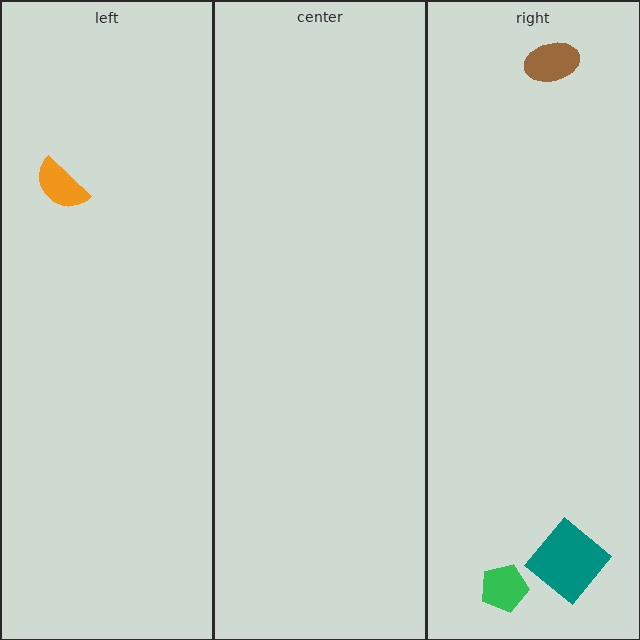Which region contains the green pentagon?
The right region.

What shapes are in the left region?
The orange semicircle.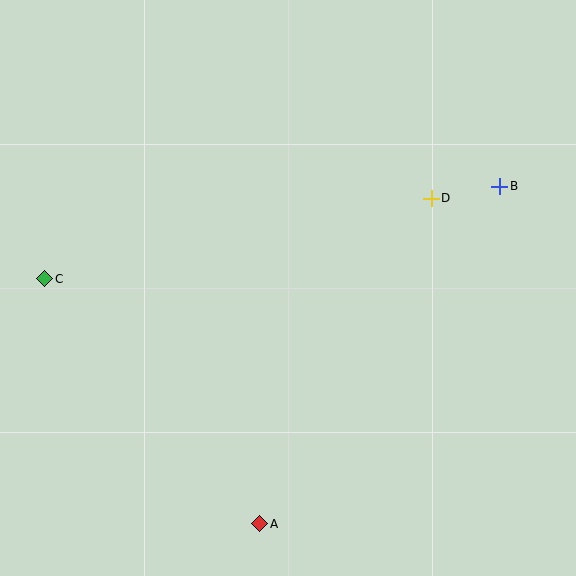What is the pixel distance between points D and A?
The distance between D and A is 368 pixels.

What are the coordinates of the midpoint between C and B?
The midpoint between C and B is at (272, 233).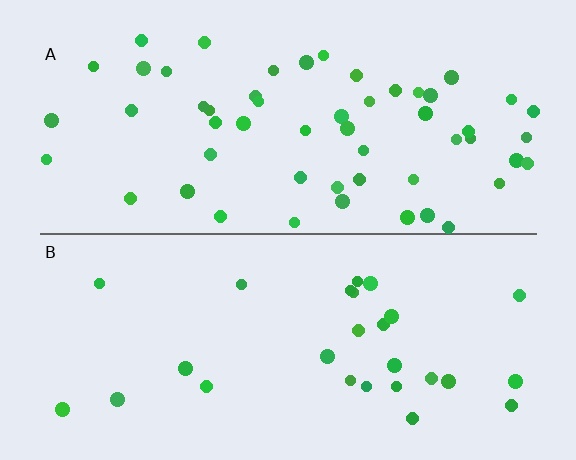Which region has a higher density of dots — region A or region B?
A (the top).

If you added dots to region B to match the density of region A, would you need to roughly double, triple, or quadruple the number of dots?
Approximately double.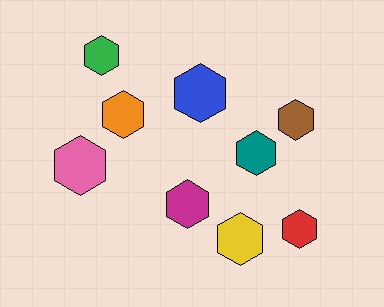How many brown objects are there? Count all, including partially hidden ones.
There is 1 brown object.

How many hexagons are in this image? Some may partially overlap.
There are 9 hexagons.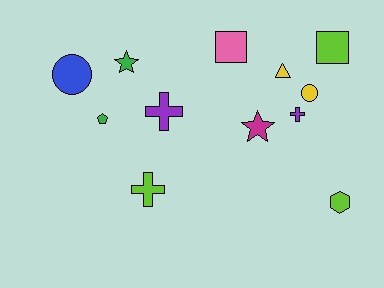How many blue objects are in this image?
There is 1 blue object.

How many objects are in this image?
There are 12 objects.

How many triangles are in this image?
There is 1 triangle.